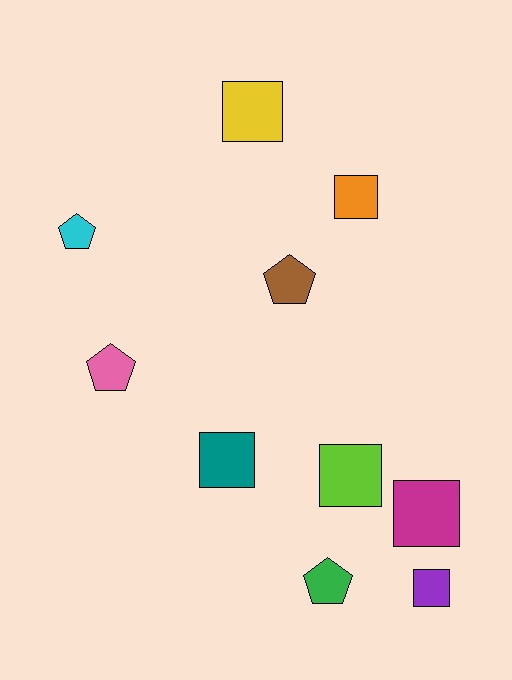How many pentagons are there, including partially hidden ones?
There are 4 pentagons.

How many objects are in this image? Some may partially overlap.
There are 10 objects.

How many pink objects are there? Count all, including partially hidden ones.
There is 1 pink object.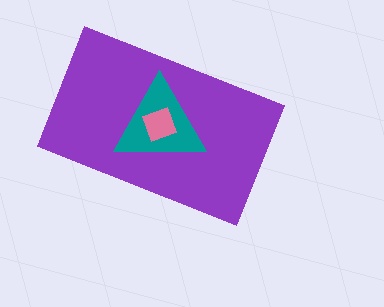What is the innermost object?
The pink square.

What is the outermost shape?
The purple rectangle.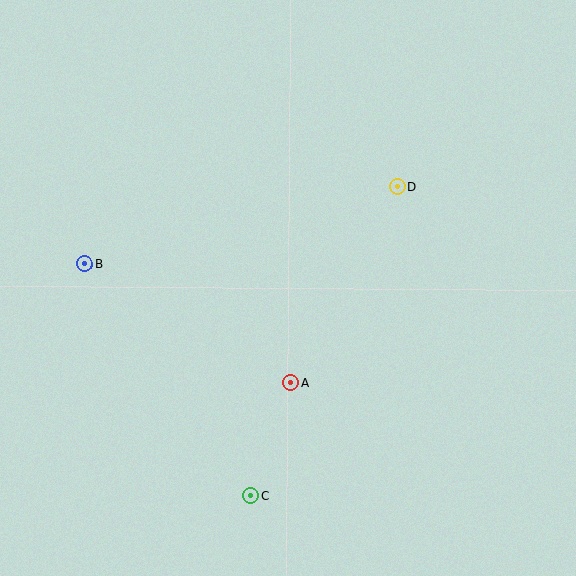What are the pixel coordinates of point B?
Point B is at (85, 264).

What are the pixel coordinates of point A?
Point A is at (291, 383).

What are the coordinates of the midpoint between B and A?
The midpoint between B and A is at (188, 323).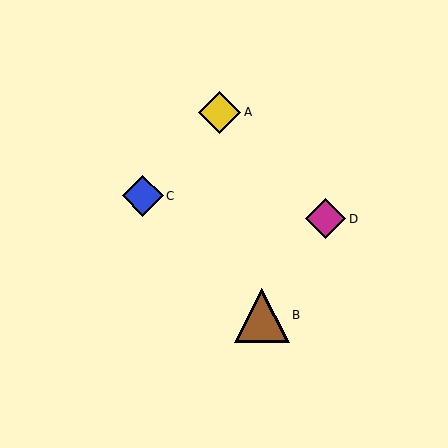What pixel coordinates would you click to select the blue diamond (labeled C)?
Click at (143, 196) to select the blue diamond C.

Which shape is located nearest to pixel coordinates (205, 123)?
The yellow diamond (labeled A) at (220, 112) is nearest to that location.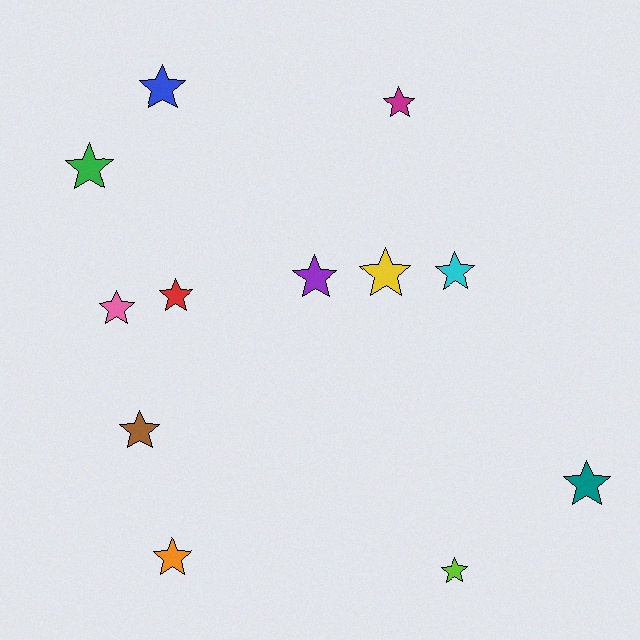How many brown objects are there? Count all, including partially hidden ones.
There is 1 brown object.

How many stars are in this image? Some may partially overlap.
There are 12 stars.